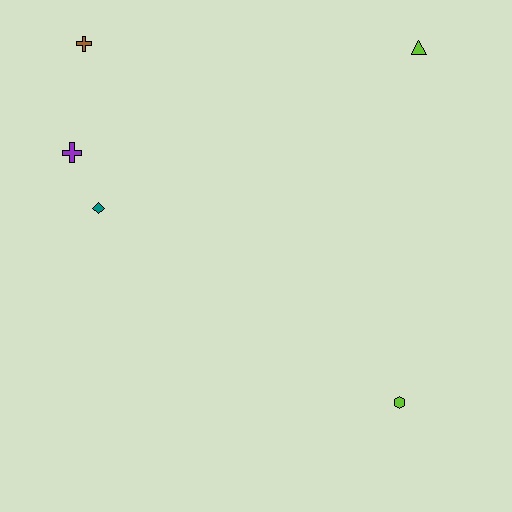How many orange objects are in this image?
There are no orange objects.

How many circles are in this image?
There are no circles.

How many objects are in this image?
There are 5 objects.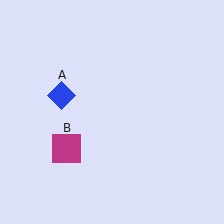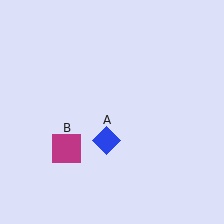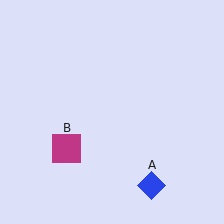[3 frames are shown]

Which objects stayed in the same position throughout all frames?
Magenta square (object B) remained stationary.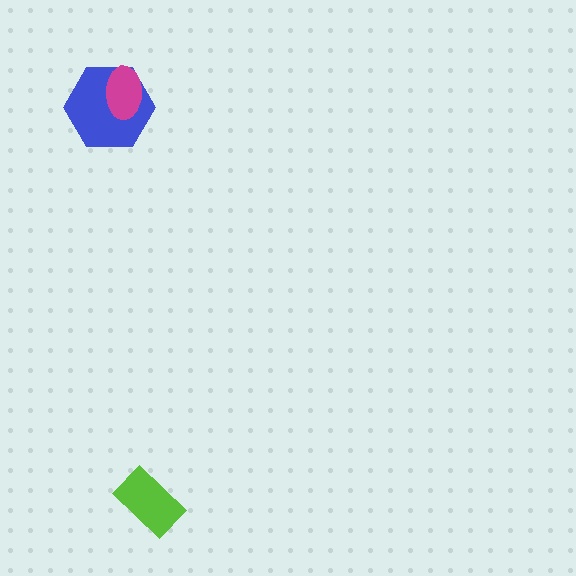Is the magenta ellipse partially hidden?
No, no other shape covers it.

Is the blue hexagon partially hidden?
Yes, it is partially covered by another shape.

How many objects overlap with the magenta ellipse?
1 object overlaps with the magenta ellipse.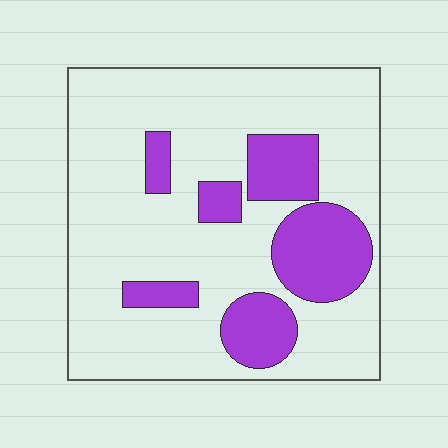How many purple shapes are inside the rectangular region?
6.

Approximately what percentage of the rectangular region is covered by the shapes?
Approximately 25%.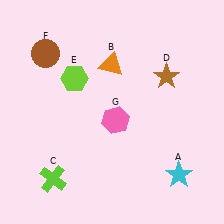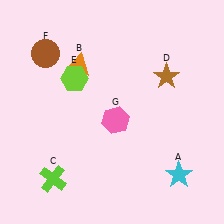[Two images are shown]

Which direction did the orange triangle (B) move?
The orange triangle (B) moved left.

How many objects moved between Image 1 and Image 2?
1 object moved between the two images.